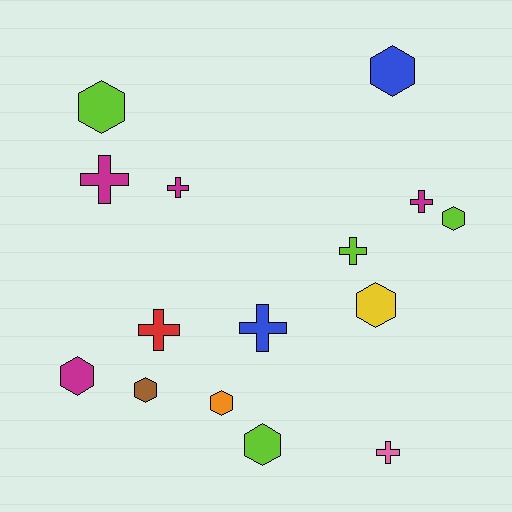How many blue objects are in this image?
There are 2 blue objects.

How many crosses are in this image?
There are 7 crosses.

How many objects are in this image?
There are 15 objects.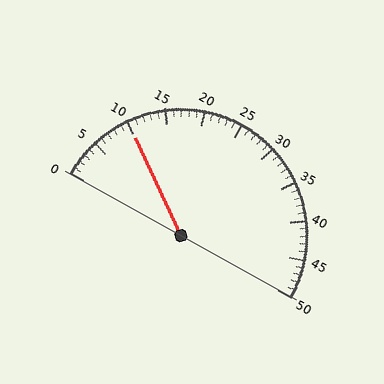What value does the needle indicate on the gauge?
The needle indicates approximately 10.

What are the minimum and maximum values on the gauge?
The gauge ranges from 0 to 50.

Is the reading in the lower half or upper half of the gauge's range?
The reading is in the lower half of the range (0 to 50).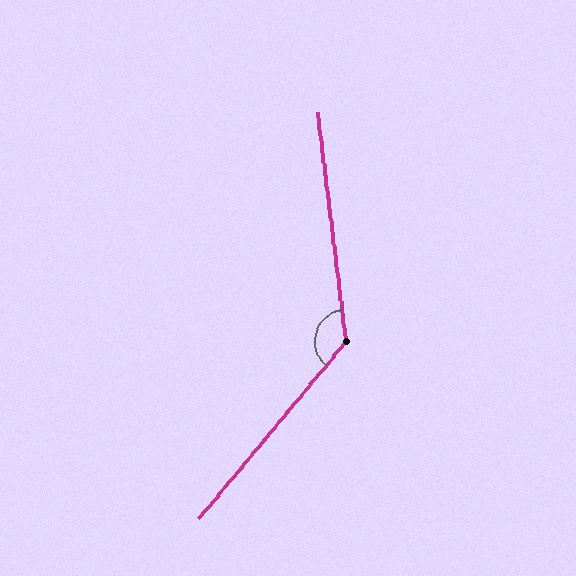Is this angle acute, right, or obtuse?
It is obtuse.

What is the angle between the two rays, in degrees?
Approximately 133 degrees.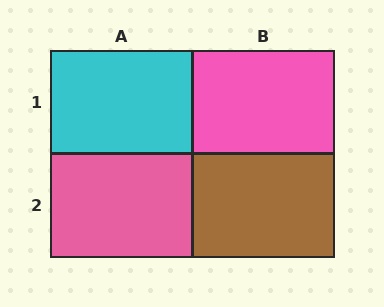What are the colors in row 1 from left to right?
Cyan, pink.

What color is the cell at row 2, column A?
Pink.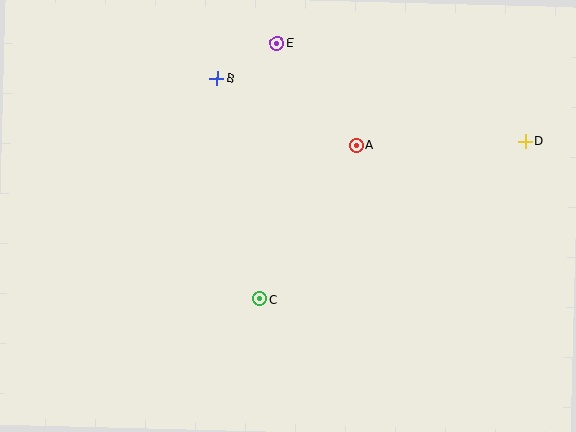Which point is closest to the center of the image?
Point C at (260, 299) is closest to the center.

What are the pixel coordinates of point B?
Point B is at (217, 78).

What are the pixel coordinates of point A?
Point A is at (356, 145).